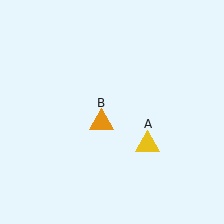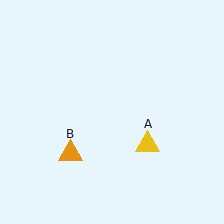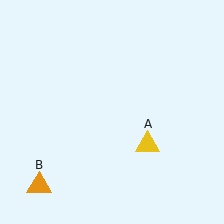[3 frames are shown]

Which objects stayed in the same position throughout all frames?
Yellow triangle (object A) remained stationary.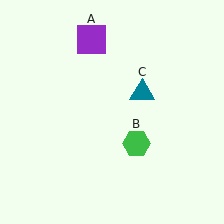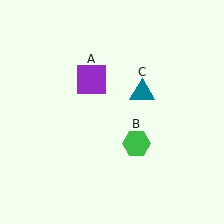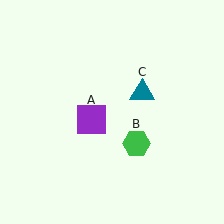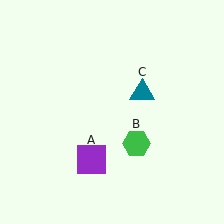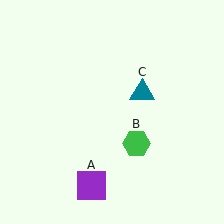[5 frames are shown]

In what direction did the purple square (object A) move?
The purple square (object A) moved down.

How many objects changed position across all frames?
1 object changed position: purple square (object A).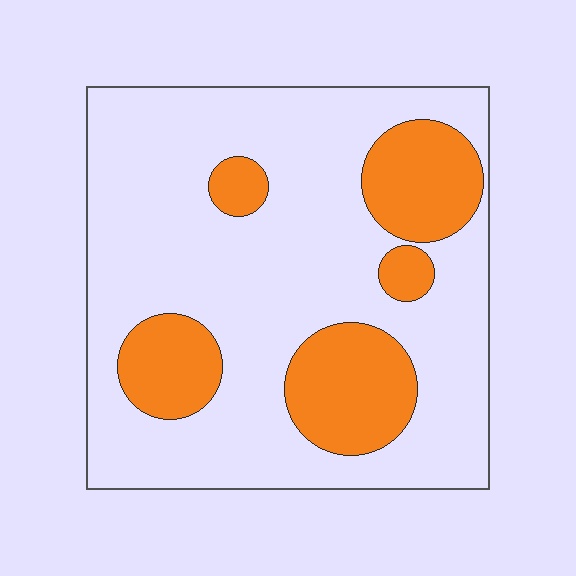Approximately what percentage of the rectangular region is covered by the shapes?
Approximately 25%.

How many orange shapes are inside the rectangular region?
5.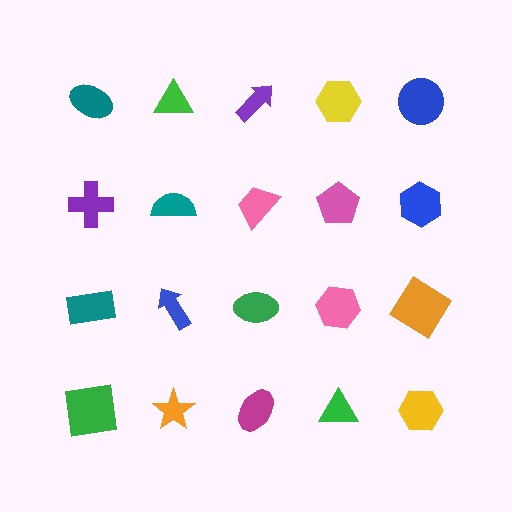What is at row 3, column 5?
An orange diamond.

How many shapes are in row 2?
5 shapes.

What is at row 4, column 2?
An orange star.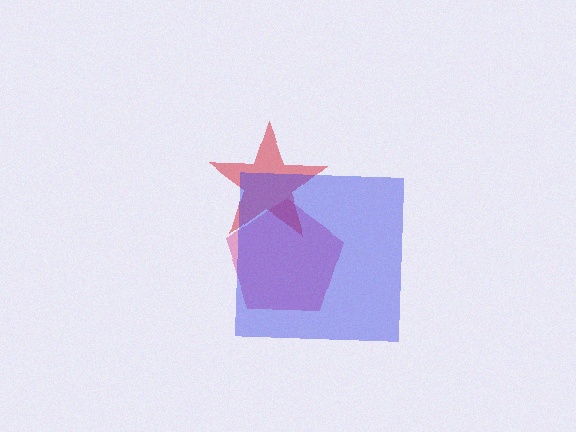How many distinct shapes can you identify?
There are 3 distinct shapes: a magenta pentagon, a red star, a blue square.